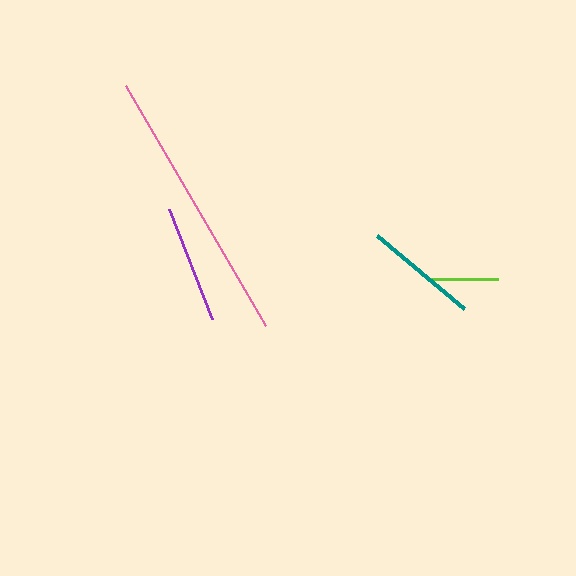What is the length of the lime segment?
The lime segment is approximately 69 pixels long.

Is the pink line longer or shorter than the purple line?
The pink line is longer than the purple line.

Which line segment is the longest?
The pink line is the longest at approximately 278 pixels.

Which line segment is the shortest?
The lime line is the shortest at approximately 69 pixels.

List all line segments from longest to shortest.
From longest to shortest: pink, purple, teal, lime.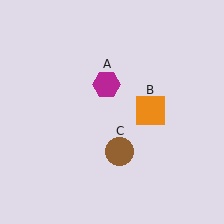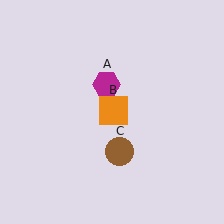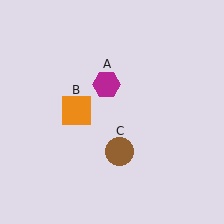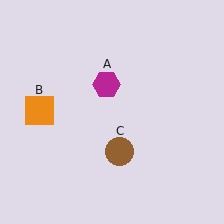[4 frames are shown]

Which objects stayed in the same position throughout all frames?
Magenta hexagon (object A) and brown circle (object C) remained stationary.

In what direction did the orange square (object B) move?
The orange square (object B) moved left.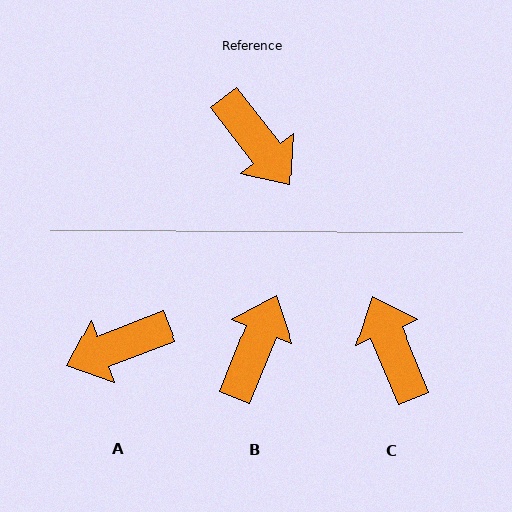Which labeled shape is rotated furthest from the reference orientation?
C, about 165 degrees away.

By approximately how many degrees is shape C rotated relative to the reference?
Approximately 165 degrees counter-clockwise.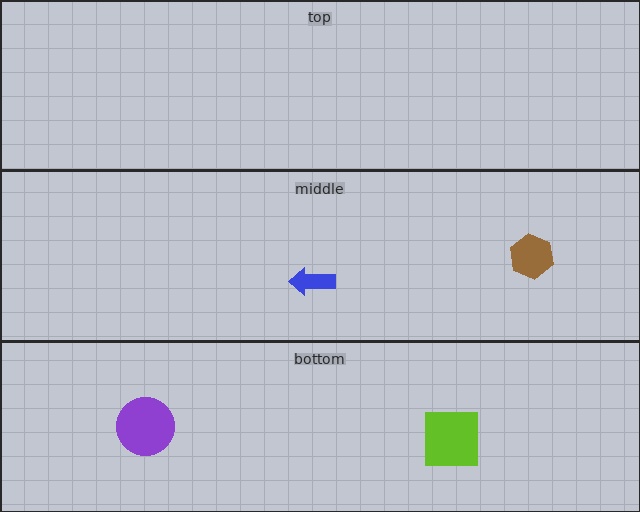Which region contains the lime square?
The bottom region.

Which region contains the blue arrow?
The middle region.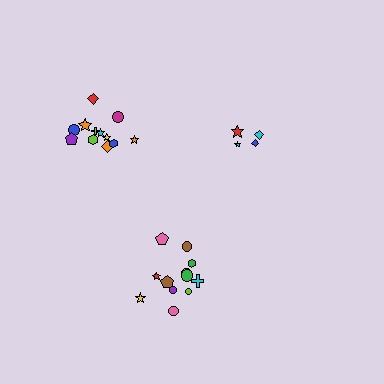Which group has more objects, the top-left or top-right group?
The top-left group.